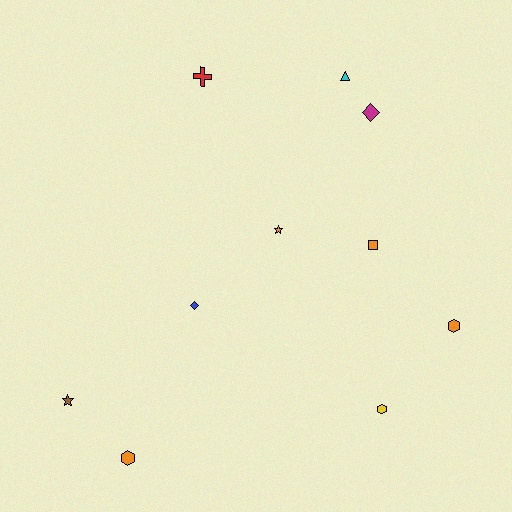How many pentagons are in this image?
There are no pentagons.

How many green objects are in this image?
There are no green objects.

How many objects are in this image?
There are 10 objects.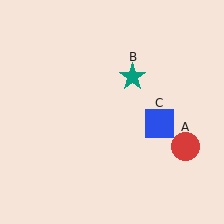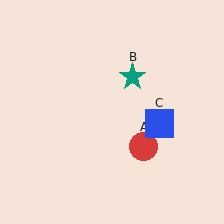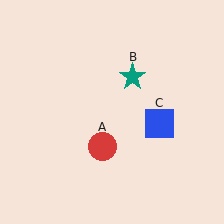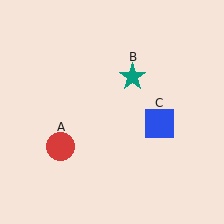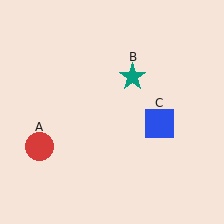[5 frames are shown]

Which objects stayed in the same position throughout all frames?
Teal star (object B) and blue square (object C) remained stationary.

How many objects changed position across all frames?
1 object changed position: red circle (object A).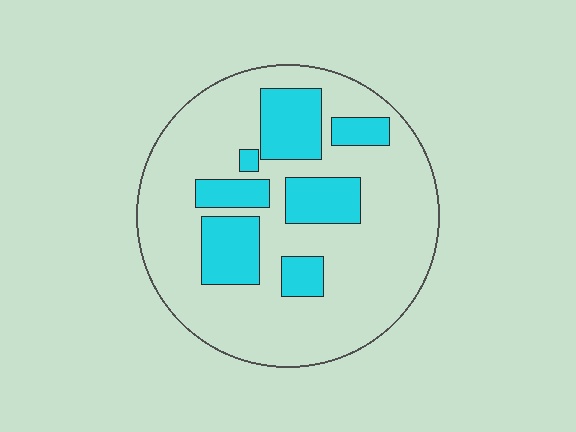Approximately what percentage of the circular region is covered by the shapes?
Approximately 25%.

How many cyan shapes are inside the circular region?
7.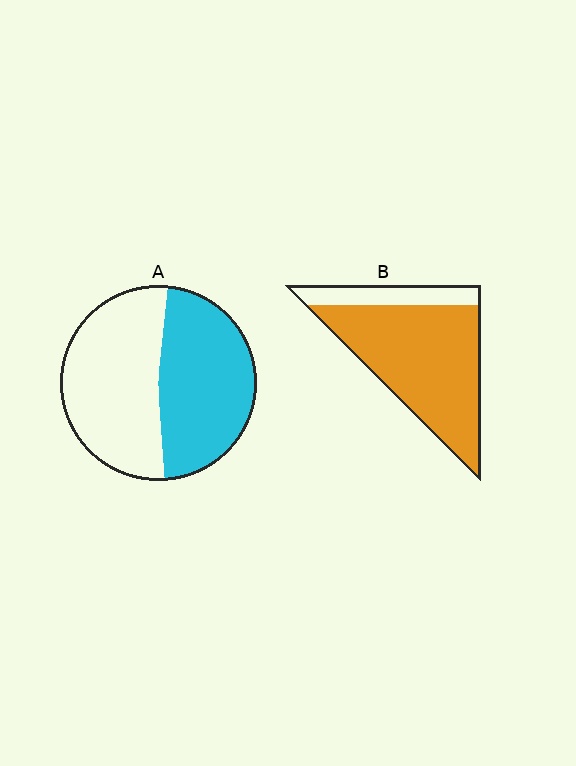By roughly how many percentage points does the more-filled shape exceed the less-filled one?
By roughly 35 percentage points (B over A).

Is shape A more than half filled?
Roughly half.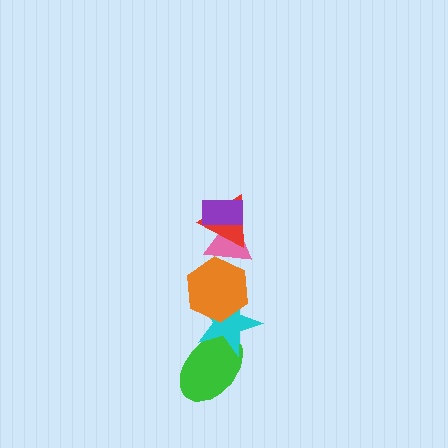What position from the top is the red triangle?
The red triangle is 2nd from the top.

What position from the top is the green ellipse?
The green ellipse is 6th from the top.